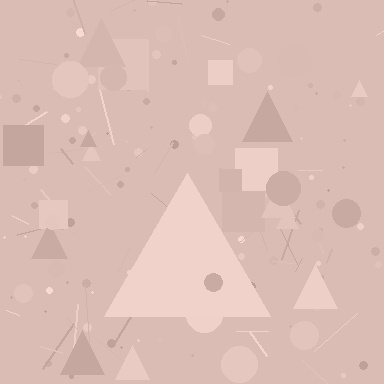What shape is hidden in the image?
A triangle is hidden in the image.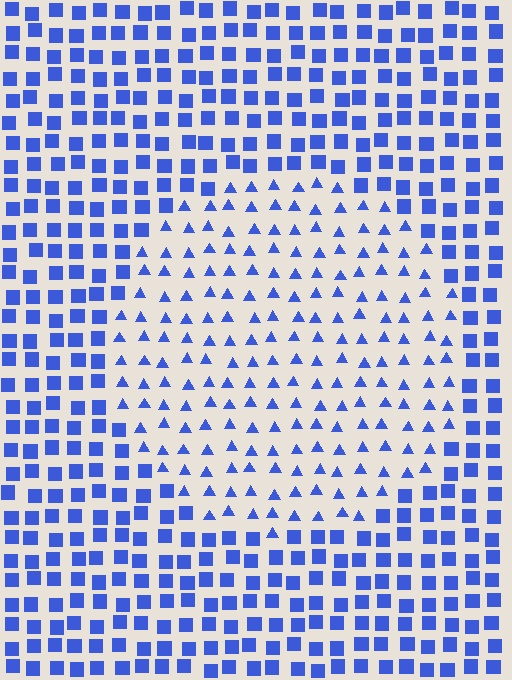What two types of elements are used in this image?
The image uses triangles inside the circle region and squares outside it.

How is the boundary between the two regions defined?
The boundary is defined by a change in element shape: triangles inside vs. squares outside. All elements share the same color and spacing.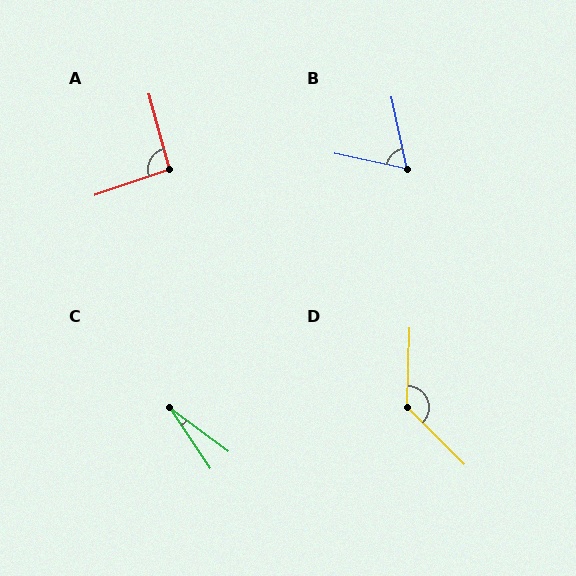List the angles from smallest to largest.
C (20°), B (65°), A (94°), D (133°).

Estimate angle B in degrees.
Approximately 65 degrees.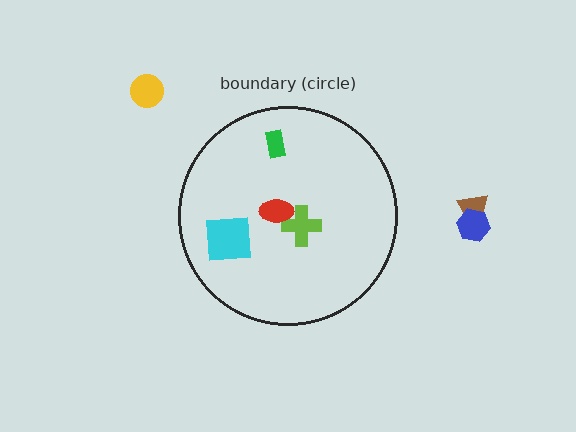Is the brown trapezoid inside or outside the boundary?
Outside.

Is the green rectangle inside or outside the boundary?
Inside.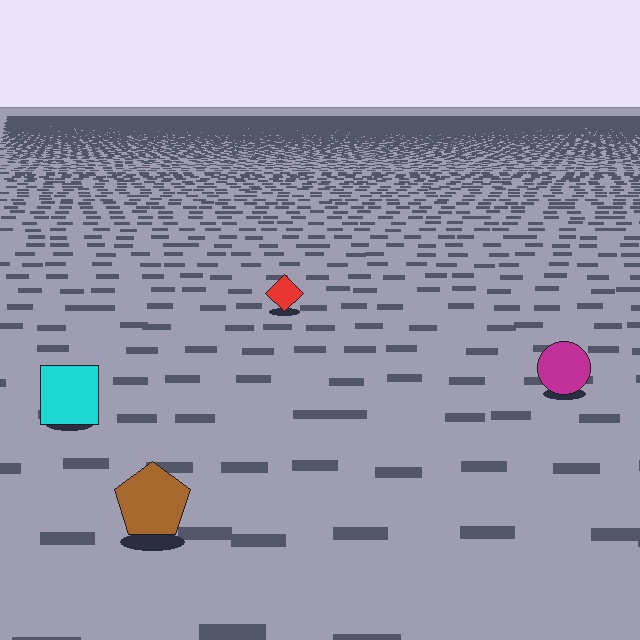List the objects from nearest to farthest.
From nearest to farthest: the brown pentagon, the cyan square, the magenta circle, the red diamond.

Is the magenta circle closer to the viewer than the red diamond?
Yes. The magenta circle is closer — you can tell from the texture gradient: the ground texture is coarser near it.